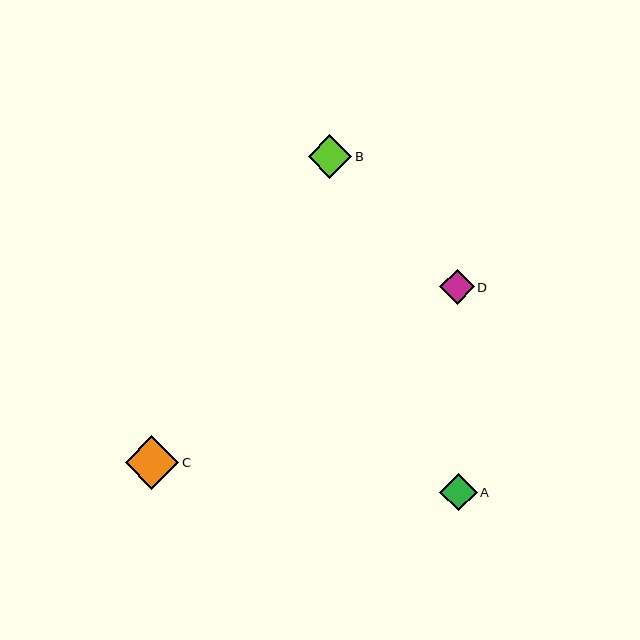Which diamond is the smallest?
Diamond D is the smallest with a size of approximately 35 pixels.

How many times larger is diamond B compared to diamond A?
Diamond B is approximately 1.2 times the size of diamond A.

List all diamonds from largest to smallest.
From largest to smallest: C, B, A, D.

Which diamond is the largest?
Diamond C is the largest with a size of approximately 54 pixels.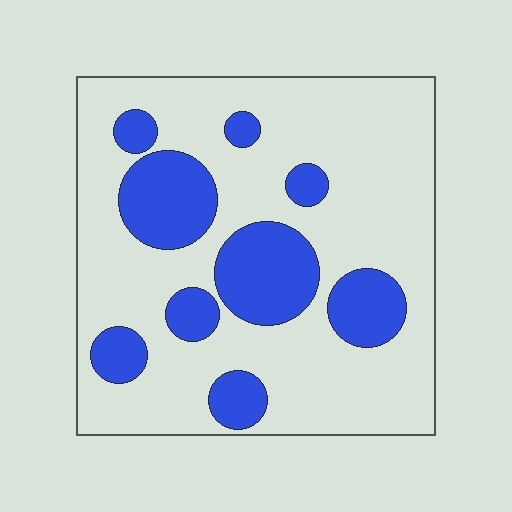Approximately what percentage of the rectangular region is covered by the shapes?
Approximately 25%.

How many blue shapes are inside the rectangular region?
9.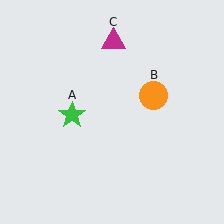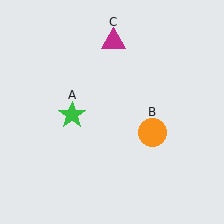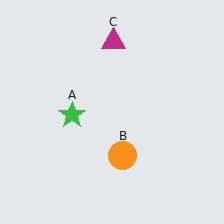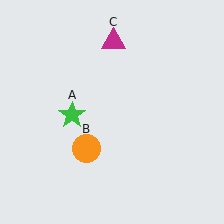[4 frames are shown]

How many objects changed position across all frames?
1 object changed position: orange circle (object B).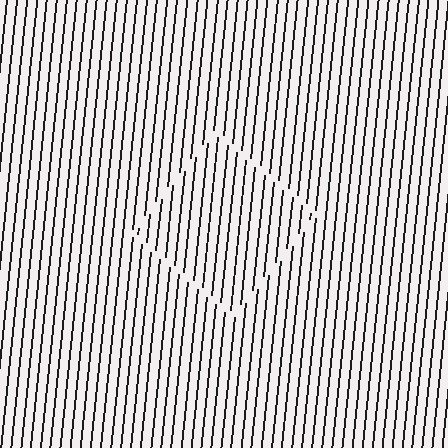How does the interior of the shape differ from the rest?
The interior of the shape contains the same grating, shifted by half a period — the contour is defined by the phase discontinuity where line-ends from the inner and outer gratings abut.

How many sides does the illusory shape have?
4 sides — the line-ends trace a square.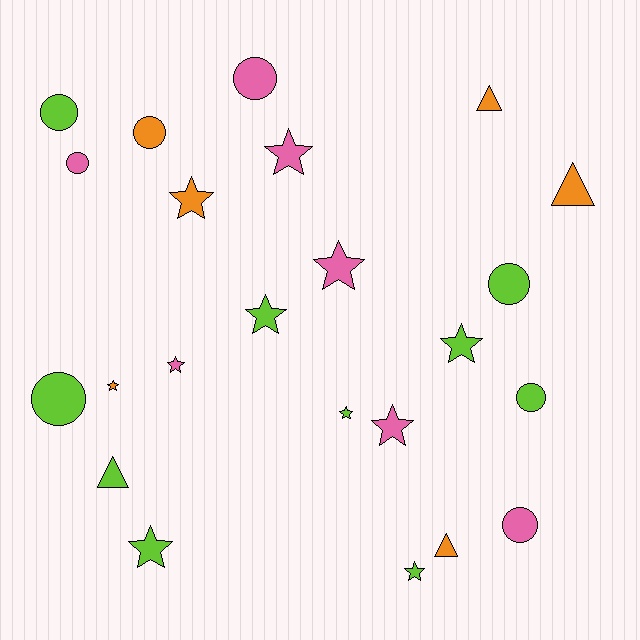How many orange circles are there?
There is 1 orange circle.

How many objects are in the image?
There are 23 objects.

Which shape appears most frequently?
Star, with 11 objects.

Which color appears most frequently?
Lime, with 10 objects.